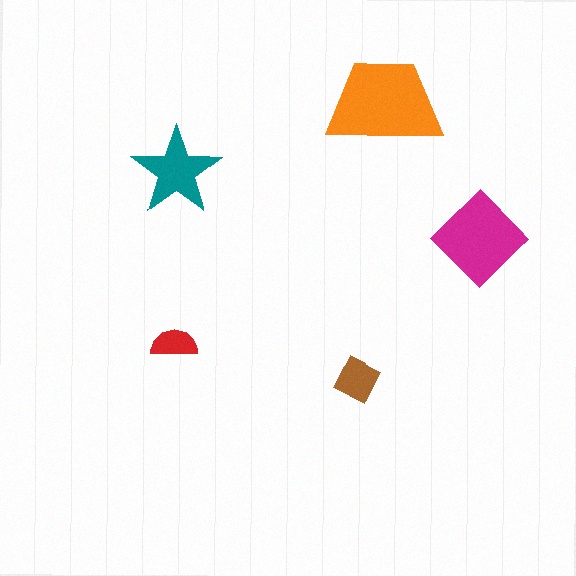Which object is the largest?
The orange trapezoid.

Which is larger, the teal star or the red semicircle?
The teal star.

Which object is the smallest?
The red semicircle.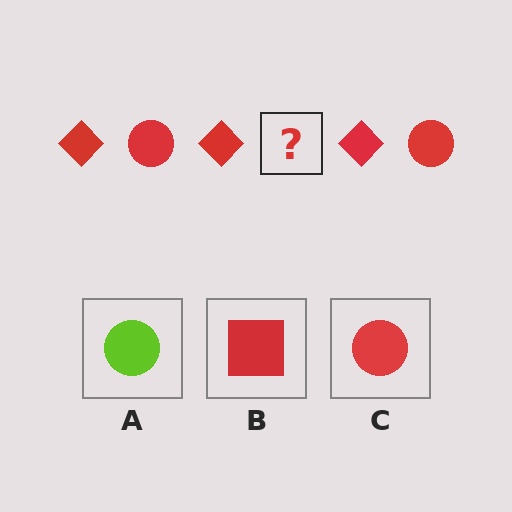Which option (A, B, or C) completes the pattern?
C.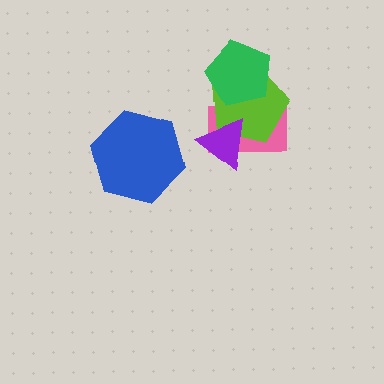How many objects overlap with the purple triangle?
2 objects overlap with the purple triangle.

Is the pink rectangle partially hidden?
Yes, it is partially covered by another shape.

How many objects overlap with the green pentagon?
2 objects overlap with the green pentagon.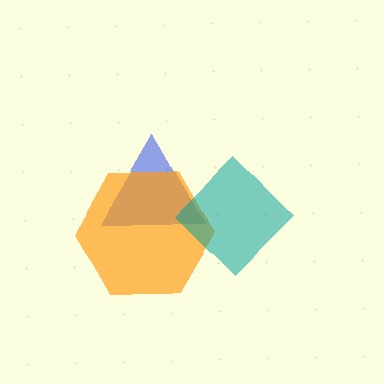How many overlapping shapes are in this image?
There are 3 overlapping shapes in the image.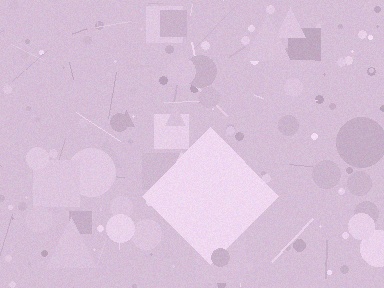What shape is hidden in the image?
A diamond is hidden in the image.